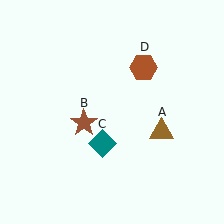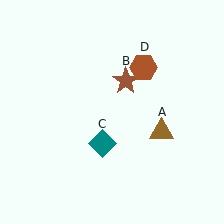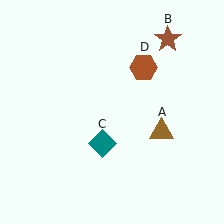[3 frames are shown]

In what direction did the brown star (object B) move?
The brown star (object B) moved up and to the right.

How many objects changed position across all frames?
1 object changed position: brown star (object B).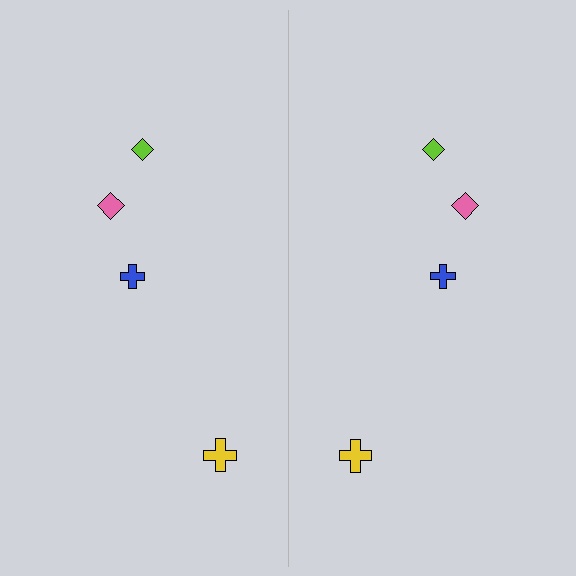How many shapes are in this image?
There are 8 shapes in this image.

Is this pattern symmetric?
Yes, this pattern has bilateral (reflection) symmetry.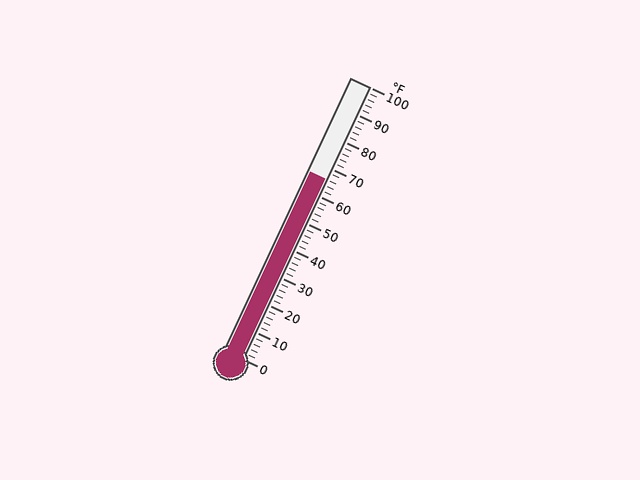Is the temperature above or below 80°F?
The temperature is below 80°F.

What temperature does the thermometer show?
The thermometer shows approximately 66°F.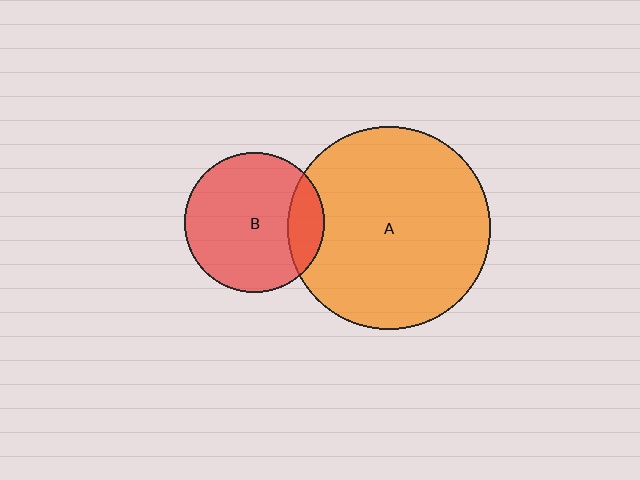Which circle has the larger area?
Circle A (orange).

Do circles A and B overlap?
Yes.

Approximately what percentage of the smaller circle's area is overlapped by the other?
Approximately 15%.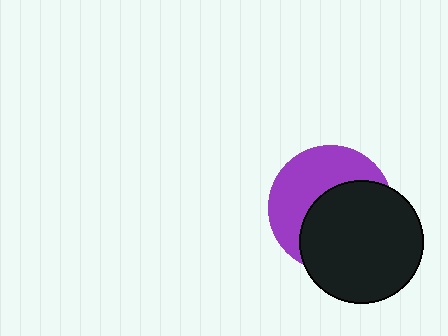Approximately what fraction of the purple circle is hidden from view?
Roughly 54% of the purple circle is hidden behind the black circle.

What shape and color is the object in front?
The object in front is a black circle.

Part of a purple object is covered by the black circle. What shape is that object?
It is a circle.